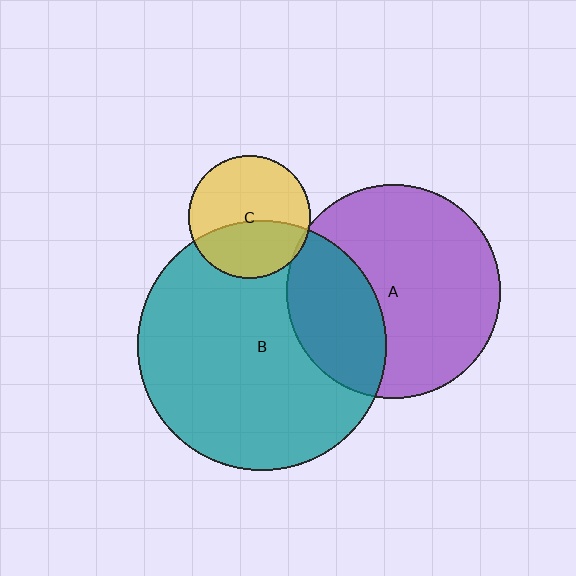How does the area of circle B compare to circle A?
Approximately 1.4 times.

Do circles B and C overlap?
Yes.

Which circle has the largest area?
Circle B (teal).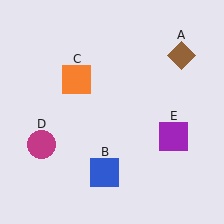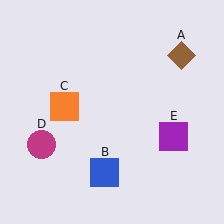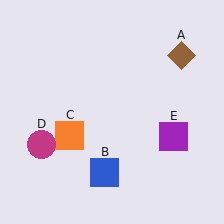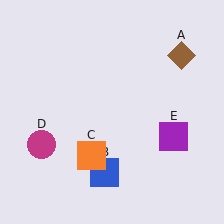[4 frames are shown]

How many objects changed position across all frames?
1 object changed position: orange square (object C).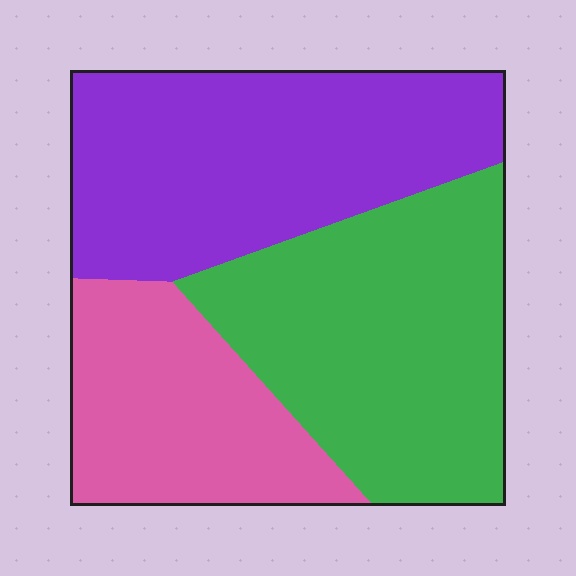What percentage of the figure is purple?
Purple takes up about three eighths (3/8) of the figure.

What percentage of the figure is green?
Green covers about 40% of the figure.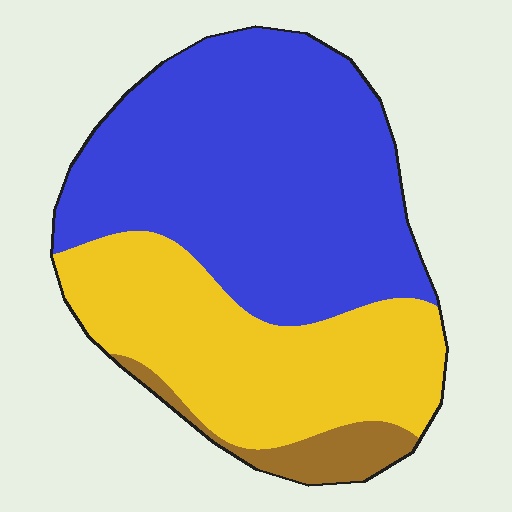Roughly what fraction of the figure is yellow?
Yellow covers 37% of the figure.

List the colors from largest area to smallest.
From largest to smallest: blue, yellow, brown.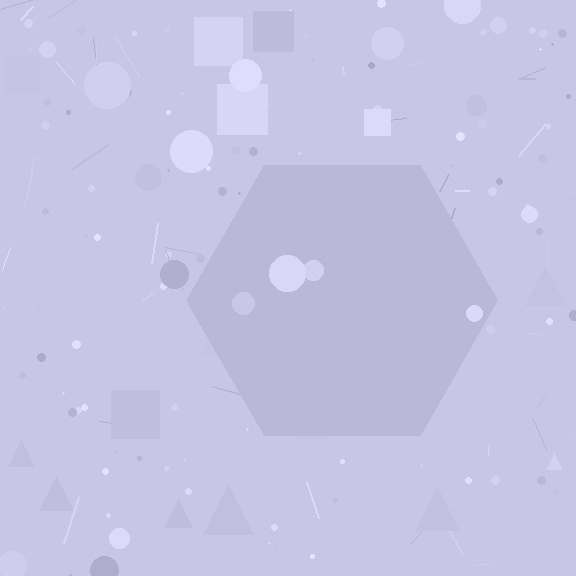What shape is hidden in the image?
A hexagon is hidden in the image.